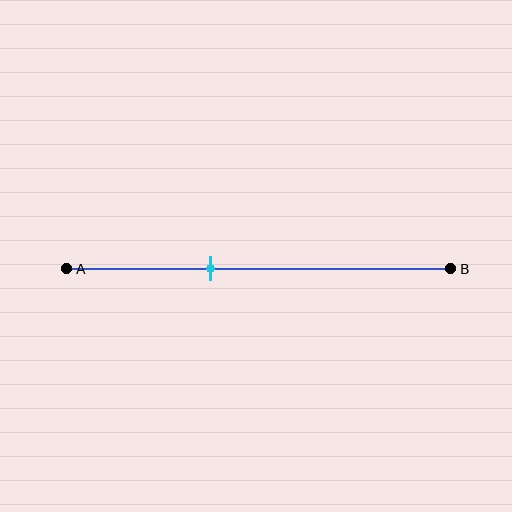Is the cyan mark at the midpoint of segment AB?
No, the mark is at about 40% from A, not at the 50% midpoint.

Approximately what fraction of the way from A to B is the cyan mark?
The cyan mark is approximately 40% of the way from A to B.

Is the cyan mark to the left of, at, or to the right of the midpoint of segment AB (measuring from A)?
The cyan mark is to the left of the midpoint of segment AB.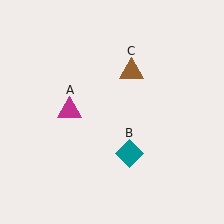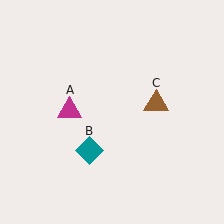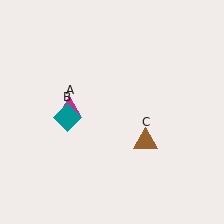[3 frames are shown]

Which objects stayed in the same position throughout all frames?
Magenta triangle (object A) remained stationary.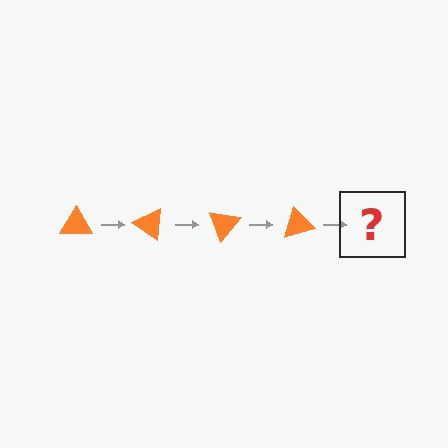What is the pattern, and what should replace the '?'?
The pattern is that the triangle rotates 35 degrees each step. The '?' should be an orange triangle rotated 140 degrees.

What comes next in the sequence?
The next element should be an orange triangle rotated 140 degrees.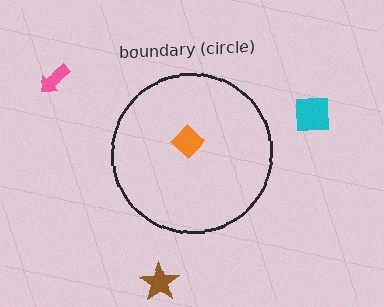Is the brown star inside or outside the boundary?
Outside.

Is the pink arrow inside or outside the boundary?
Outside.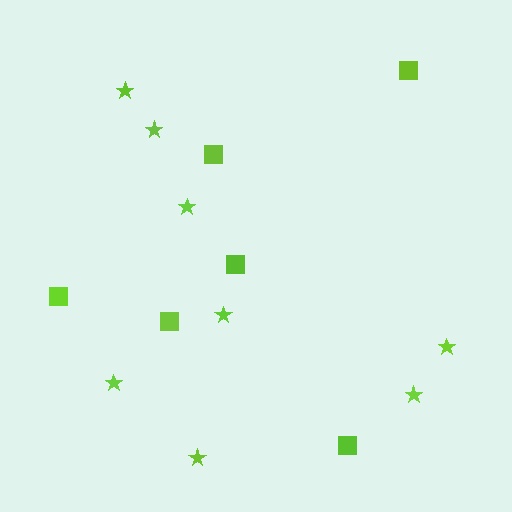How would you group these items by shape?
There are 2 groups: one group of stars (8) and one group of squares (6).